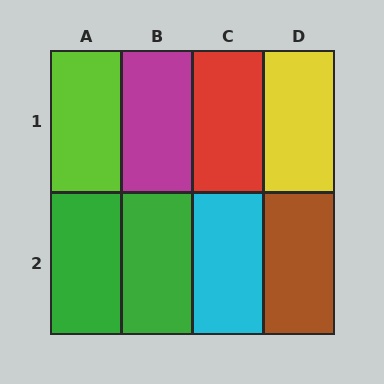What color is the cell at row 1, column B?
Magenta.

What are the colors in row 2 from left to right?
Green, green, cyan, brown.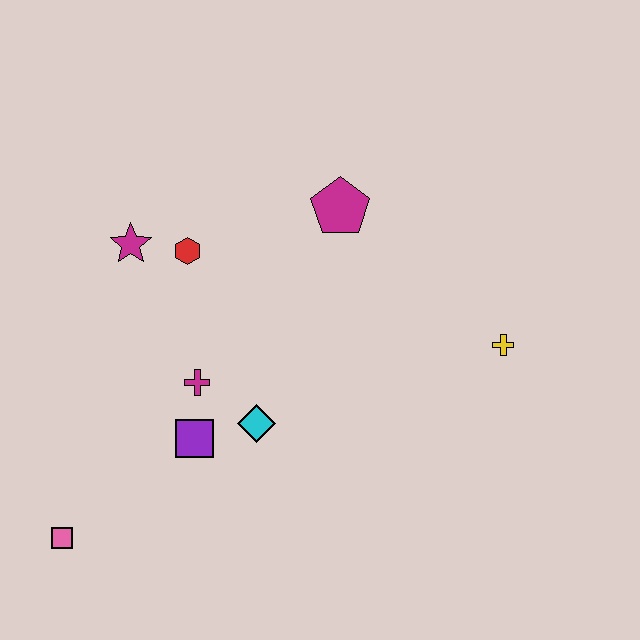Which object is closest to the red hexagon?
The magenta star is closest to the red hexagon.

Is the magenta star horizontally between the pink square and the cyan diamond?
Yes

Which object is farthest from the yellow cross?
The pink square is farthest from the yellow cross.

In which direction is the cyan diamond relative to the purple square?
The cyan diamond is to the right of the purple square.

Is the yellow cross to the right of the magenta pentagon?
Yes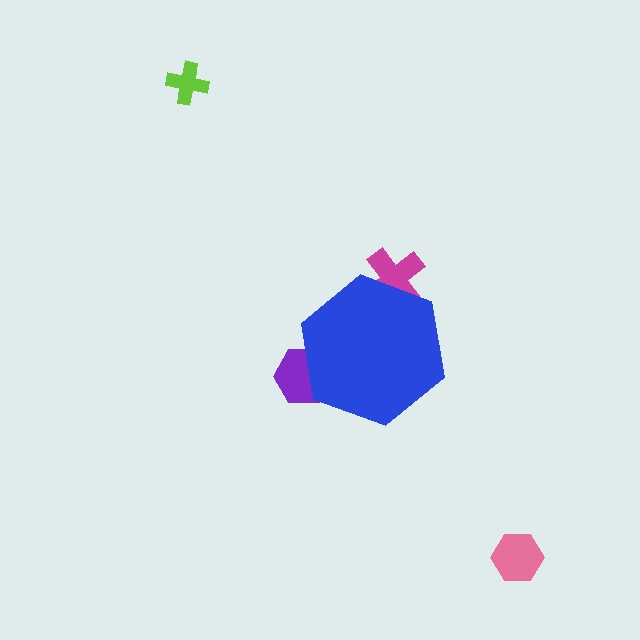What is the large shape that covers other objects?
A blue hexagon.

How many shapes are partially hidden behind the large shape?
2 shapes are partially hidden.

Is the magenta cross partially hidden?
Yes, the magenta cross is partially hidden behind the blue hexagon.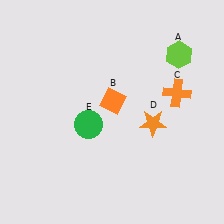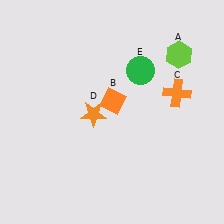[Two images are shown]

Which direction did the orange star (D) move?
The orange star (D) moved left.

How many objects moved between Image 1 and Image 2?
2 objects moved between the two images.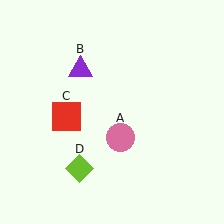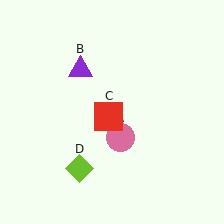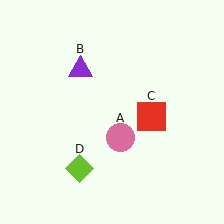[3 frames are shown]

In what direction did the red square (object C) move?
The red square (object C) moved right.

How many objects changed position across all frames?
1 object changed position: red square (object C).